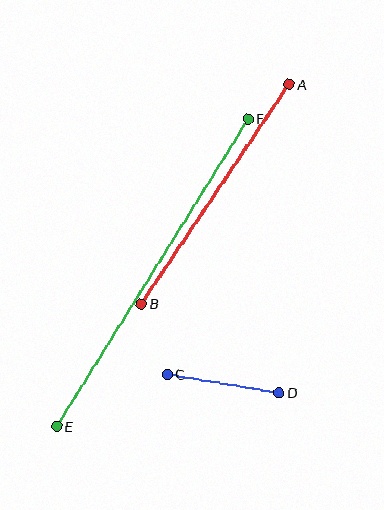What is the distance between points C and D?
The distance is approximately 113 pixels.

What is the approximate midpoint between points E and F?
The midpoint is at approximately (153, 273) pixels.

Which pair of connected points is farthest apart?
Points E and F are farthest apart.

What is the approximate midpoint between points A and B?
The midpoint is at approximately (215, 194) pixels.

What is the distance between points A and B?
The distance is approximately 265 pixels.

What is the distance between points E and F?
The distance is approximately 362 pixels.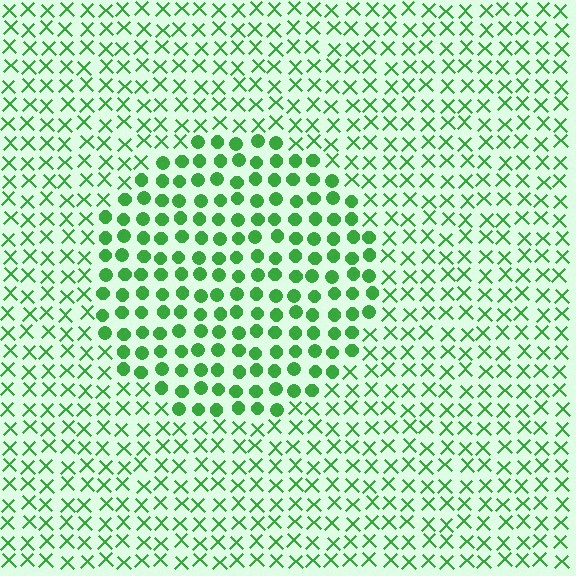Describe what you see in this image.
The image is filled with small green elements arranged in a uniform grid. A circle-shaped region contains circles, while the surrounding area contains X marks. The boundary is defined purely by the change in element shape.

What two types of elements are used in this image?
The image uses circles inside the circle region and X marks outside it.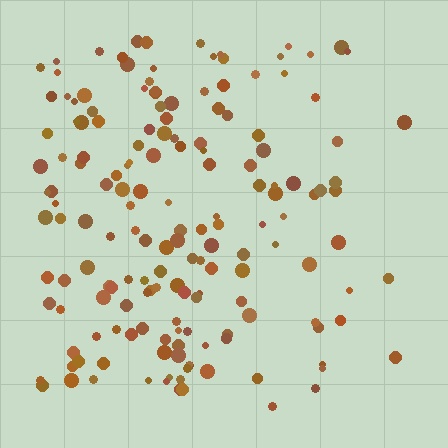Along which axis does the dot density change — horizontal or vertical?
Horizontal.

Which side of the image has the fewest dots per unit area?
The right.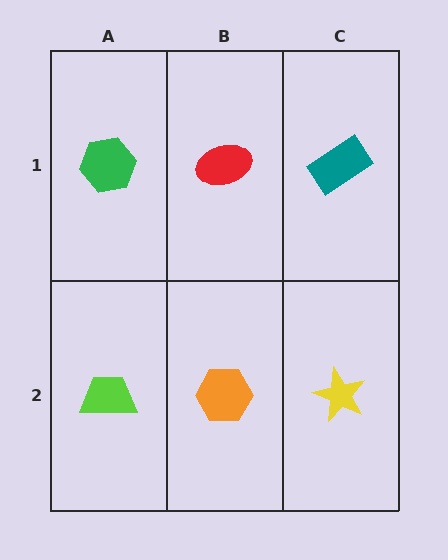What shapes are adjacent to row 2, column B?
A red ellipse (row 1, column B), a lime trapezoid (row 2, column A), a yellow star (row 2, column C).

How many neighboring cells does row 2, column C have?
2.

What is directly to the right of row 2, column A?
An orange hexagon.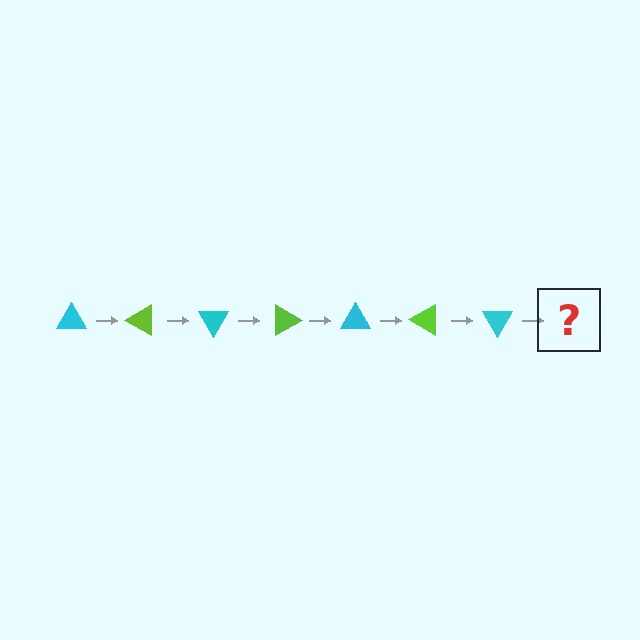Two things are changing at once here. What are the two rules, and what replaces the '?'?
The two rules are that it rotates 30 degrees each step and the color cycles through cyan and lime. The '?' should be a lime triangle, rotated 210 degrees from the start.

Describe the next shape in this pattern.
It should be a lime triangle, rotated 210 degrees from the start.